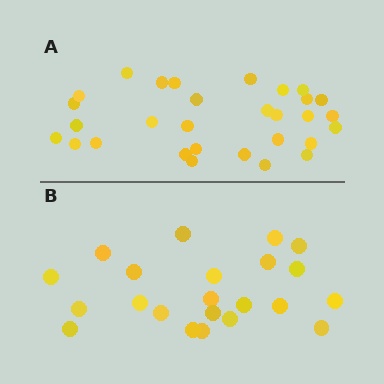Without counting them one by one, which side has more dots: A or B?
Region A (the top region) has more dots.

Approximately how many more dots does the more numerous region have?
Region A has roughly 8 or so more dots than region B.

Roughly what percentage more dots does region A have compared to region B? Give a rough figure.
About 35% more.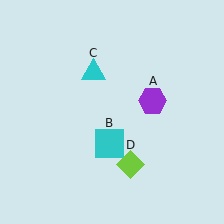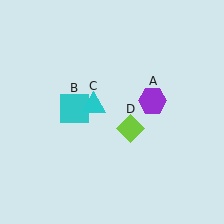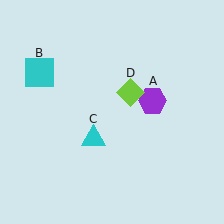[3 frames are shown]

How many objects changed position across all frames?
3 objects changed position: cyan square (object B), cyan triangle (object C), lime diamond (object D).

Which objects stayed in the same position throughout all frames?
Purple hexagon (object A) remained stationary.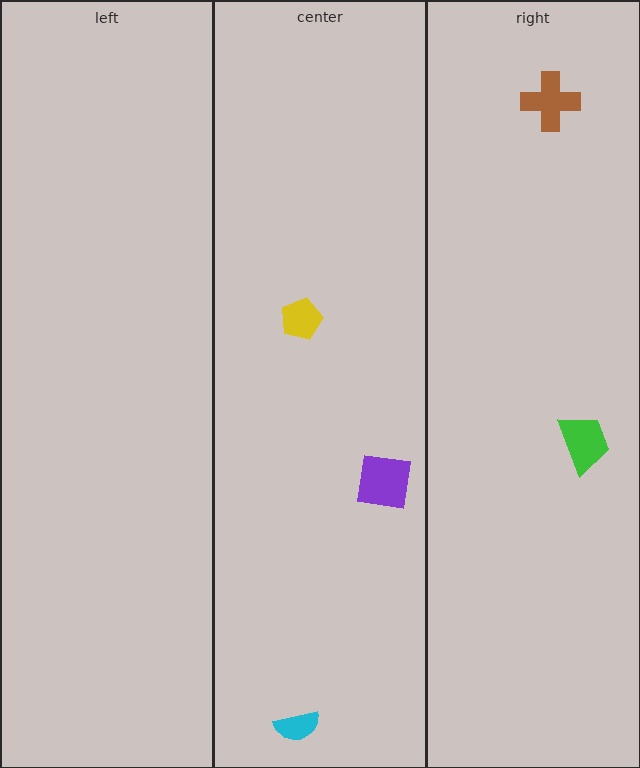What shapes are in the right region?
The brown cross, the green trapezoid.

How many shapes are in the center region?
3.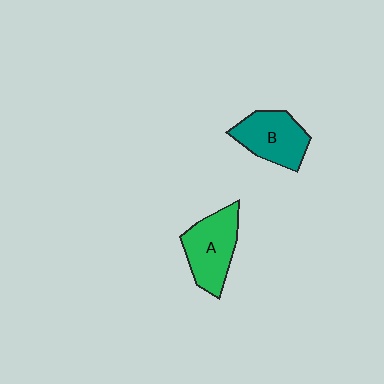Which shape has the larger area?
Shape A (green).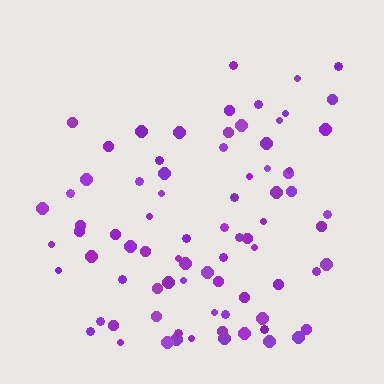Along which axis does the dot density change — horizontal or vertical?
Vertical.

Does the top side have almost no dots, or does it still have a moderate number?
Still a moderate number, just noticeably fewer than the bottom.